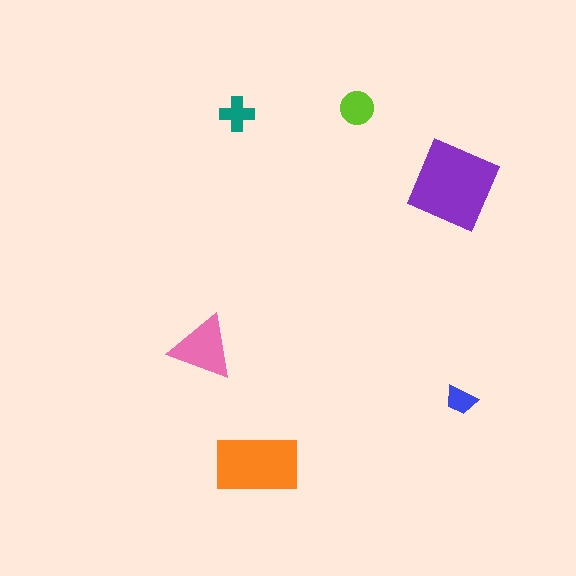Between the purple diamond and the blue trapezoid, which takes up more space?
The purple diamond.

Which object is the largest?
The purple diamond.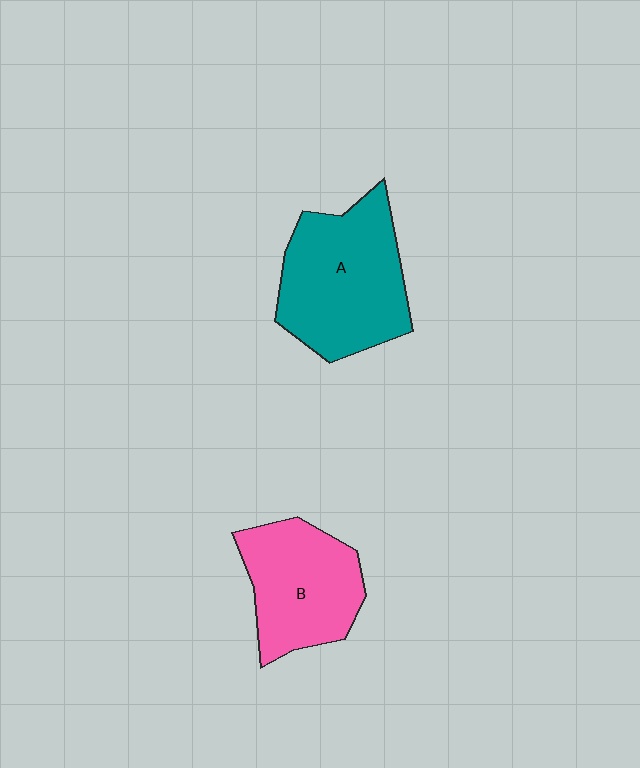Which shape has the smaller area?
Shape B (pink).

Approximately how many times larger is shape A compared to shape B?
Approximately 1.3 times.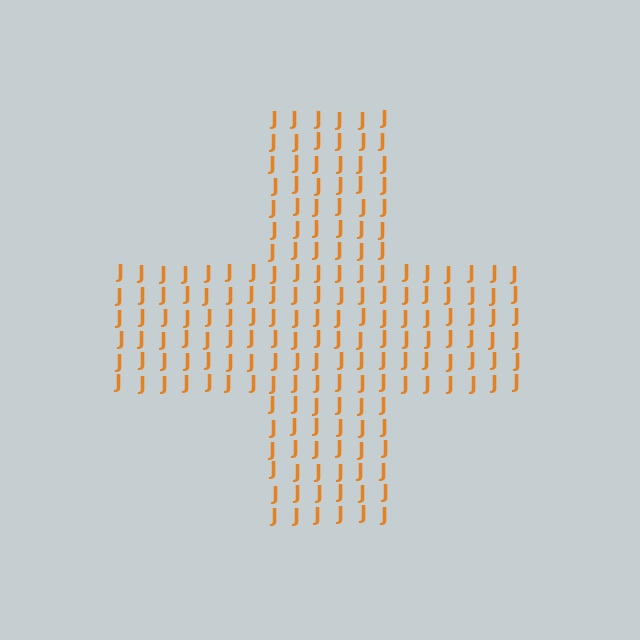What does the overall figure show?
The overall figure shows a cross.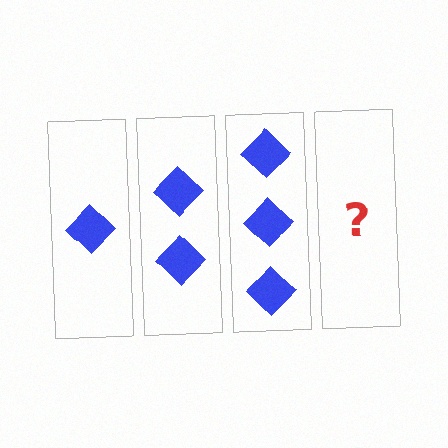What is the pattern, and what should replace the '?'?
The pattern is that each step adds one more diamond. The '?' should be 4 diamonds.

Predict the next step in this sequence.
The next step is 4 diamonds.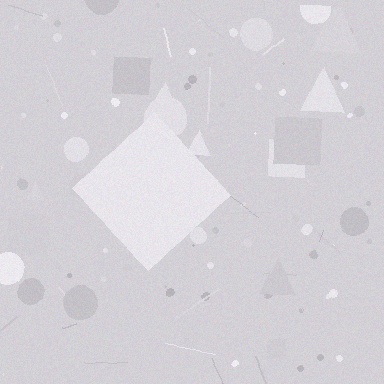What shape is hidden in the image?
A diamond is hidden in the image.